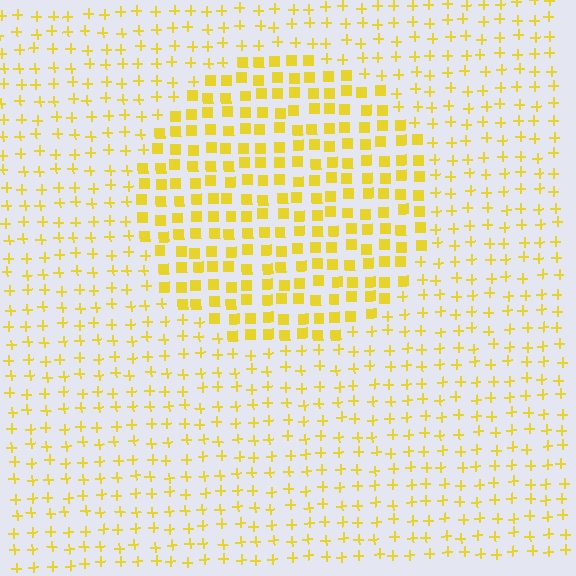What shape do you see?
I see a circle.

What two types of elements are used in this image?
The image uses squares inside the circle region and plus signs outside it.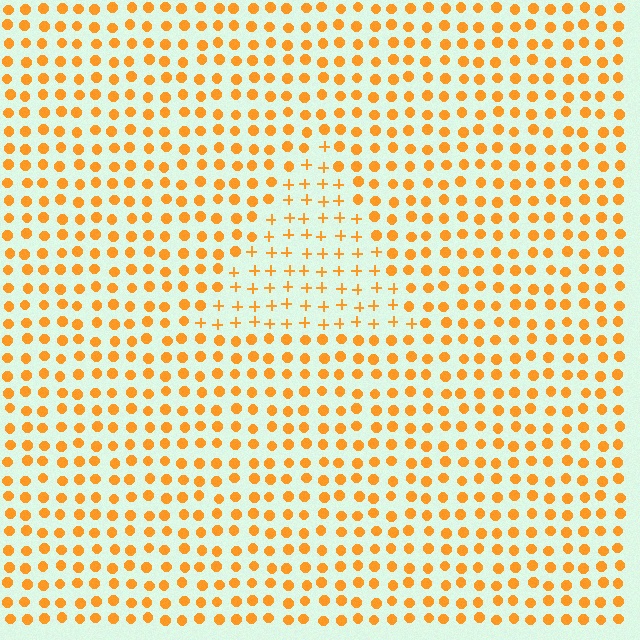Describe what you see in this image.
The image is filled with small orange elements arranged in a uniform grid. A triangle-shaped region contains plus signs, while the surrounding area contains circles. The boundary is defined purely by the change in element shape.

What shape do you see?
I see a triangle.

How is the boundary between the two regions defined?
The boundary is defined by a change in element shape: plus signs inside vs. circles outside. All elements share the same color and spacing.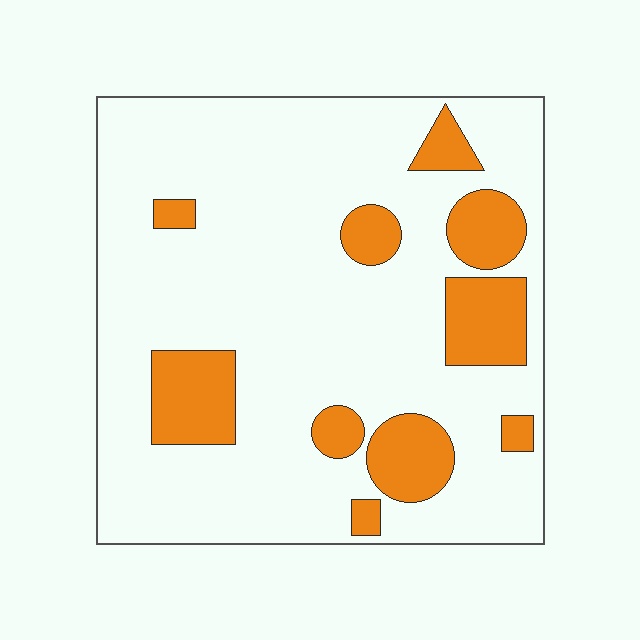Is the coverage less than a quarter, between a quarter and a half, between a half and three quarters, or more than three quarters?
Less than a quarter.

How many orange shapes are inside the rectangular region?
10.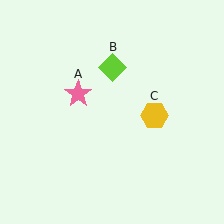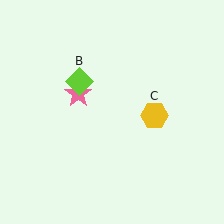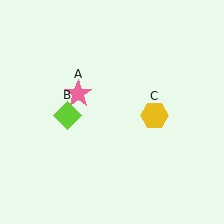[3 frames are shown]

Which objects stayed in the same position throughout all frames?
Pink star (object A) and yellow hexagon (object C) remained stationary.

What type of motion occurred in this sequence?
The lime diamond (object B) rotated counterclockwise around the center of the scene.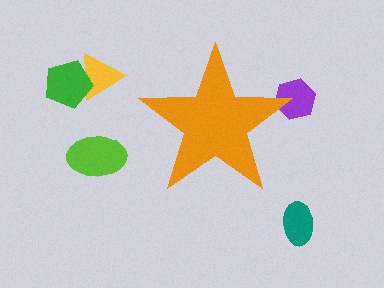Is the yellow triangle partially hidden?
No, the yellow triangle is fully visible.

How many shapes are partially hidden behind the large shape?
1 shape is partially hidden.